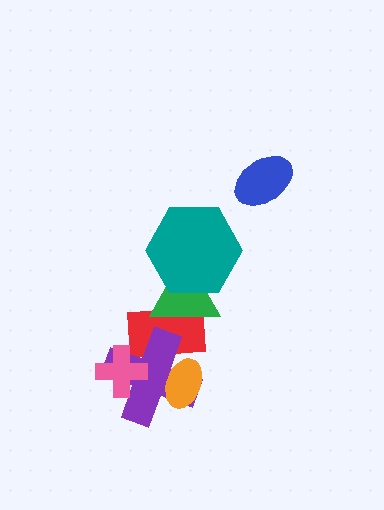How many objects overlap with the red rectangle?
3 objects overlap with the red rectangle.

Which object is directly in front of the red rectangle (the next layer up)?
The purple cross is directly in front of the red rectangle.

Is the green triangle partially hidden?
Yes, it is partially covered by another shape.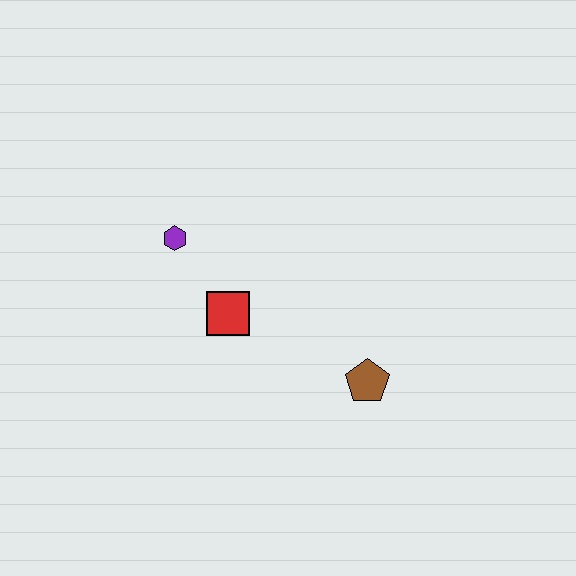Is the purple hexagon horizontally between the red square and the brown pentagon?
No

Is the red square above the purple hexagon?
No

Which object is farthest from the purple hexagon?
The brown pentagon is farthest from the purple hexagon.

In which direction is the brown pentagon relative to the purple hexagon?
The brown pentagon is to the right of the purple hexagon.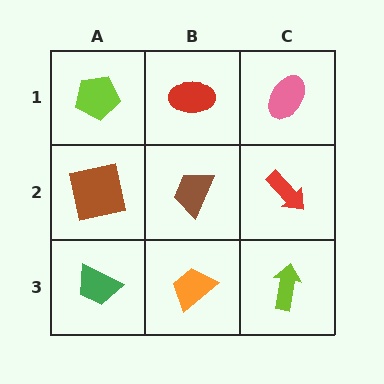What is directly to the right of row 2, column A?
A brown trapezoid.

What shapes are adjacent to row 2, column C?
A pink ellipse (row 1, column C), a lime arrow (row 3, column C), a brown trapezoid (row 2, column B).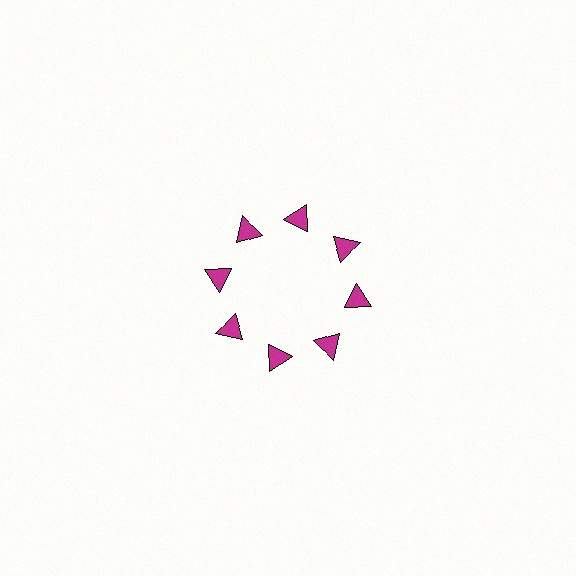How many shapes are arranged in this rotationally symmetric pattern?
There are 8 shapes, arranged in 8 groups of 1.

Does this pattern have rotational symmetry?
Yes, this pattern has 8-fold rotational symmetry. It looks the same after rotating 45 degrees around the center.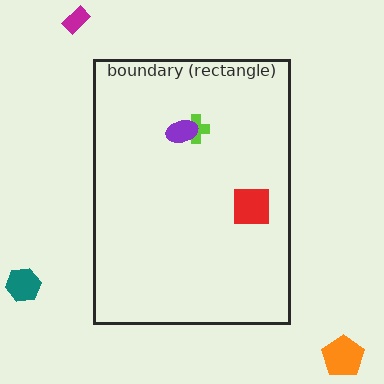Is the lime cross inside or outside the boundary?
Inside.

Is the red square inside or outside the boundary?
Inside.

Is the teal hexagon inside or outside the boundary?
Outside.